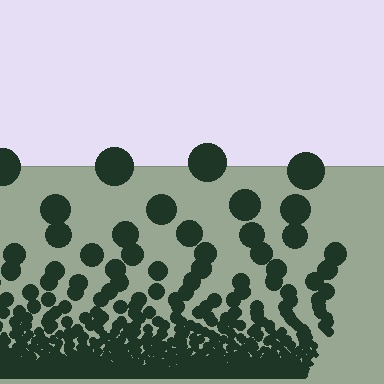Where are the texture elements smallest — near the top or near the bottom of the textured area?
Near the bottom.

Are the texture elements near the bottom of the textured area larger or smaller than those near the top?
Smaller. The gradient is inverted — elements near the bottom are smaller and denser.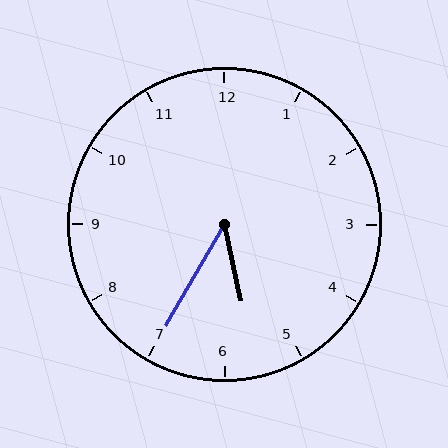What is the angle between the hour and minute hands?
Approximately 42 degrees.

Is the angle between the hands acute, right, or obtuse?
It is acute.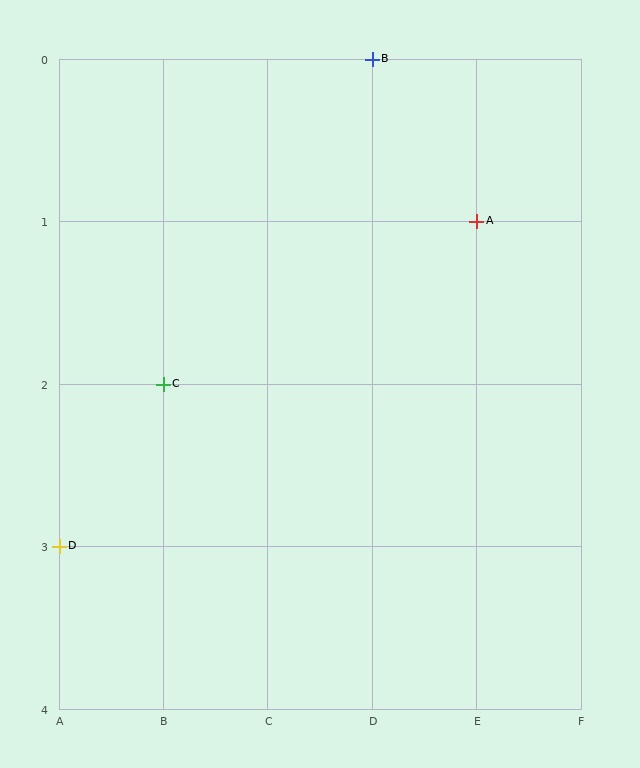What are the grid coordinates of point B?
Point B is at grid coordinates (D, 0).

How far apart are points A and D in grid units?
Points A and D are 4 columns and 2 rows apart (about 4.5 grid units diagonally).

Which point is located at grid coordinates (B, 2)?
Point C is at (B, 2).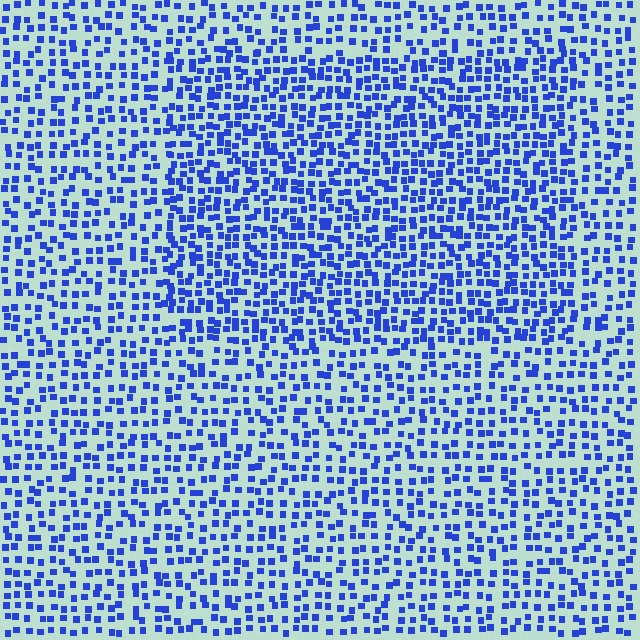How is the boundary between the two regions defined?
The boundary is defined by a change in element density (approximately 1.5x ratio). All elements are the same color, size, and shape.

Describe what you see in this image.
The image contains small blue elements arranged at two different densities. A rectangle-shaped region is visible where the elements are more densely packed than the surrounding area.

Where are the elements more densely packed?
The elements are more densely packed inside the rectangle boundary.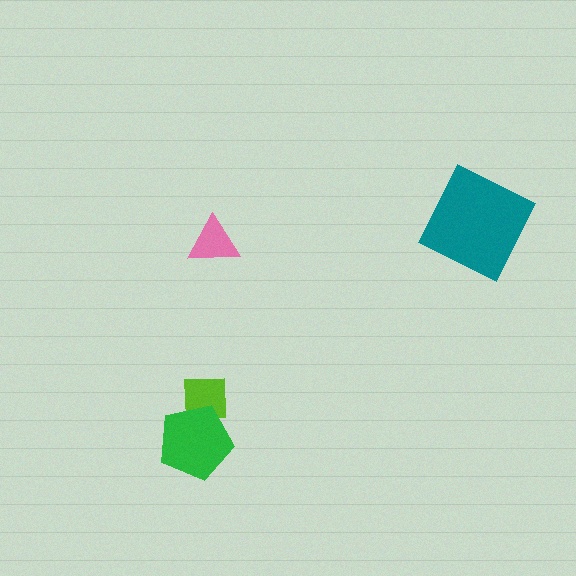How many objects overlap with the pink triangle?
0 objects overlap with the pink triangle.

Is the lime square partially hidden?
Yes, it is partially covered by another shape.